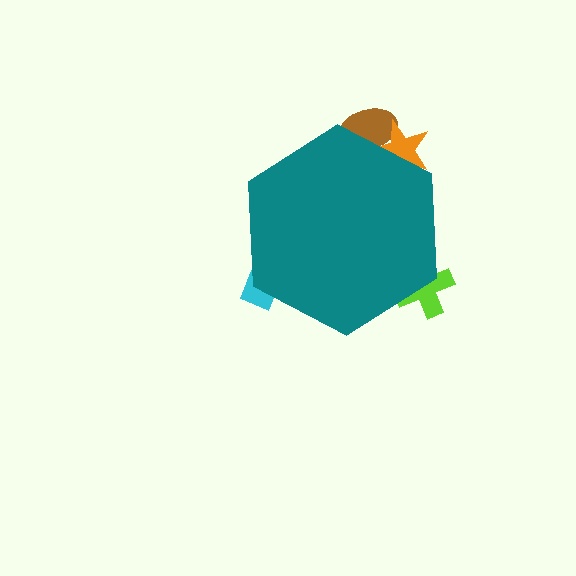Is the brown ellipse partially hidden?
Yes, the brown ellipse is partially hidden behind the teal hexagon.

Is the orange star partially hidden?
Yes, the orange star is partially hidden behind the teal hexagon.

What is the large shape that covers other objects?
A teal hexagon.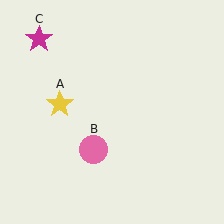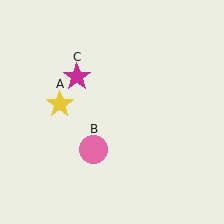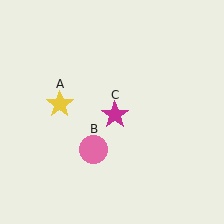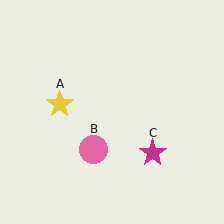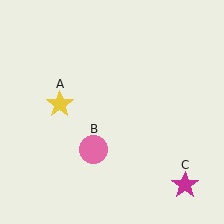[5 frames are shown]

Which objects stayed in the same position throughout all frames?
Yellow star (object A) and pink circle (object B) remained stationary.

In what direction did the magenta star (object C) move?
The magenta star (object C) moved down and to the right.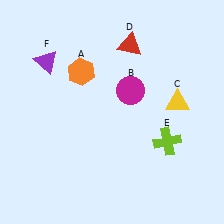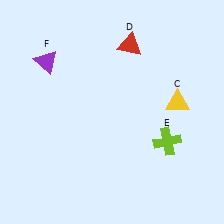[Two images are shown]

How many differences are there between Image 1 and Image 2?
There are 2 differences between the two images.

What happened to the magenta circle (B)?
The magenta circle (B) was removed in Image 2. It was in the top-right area of Image 1.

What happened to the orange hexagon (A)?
The orange hexagon (A) was removed in Image 2. It was in the top-left area of Image 1.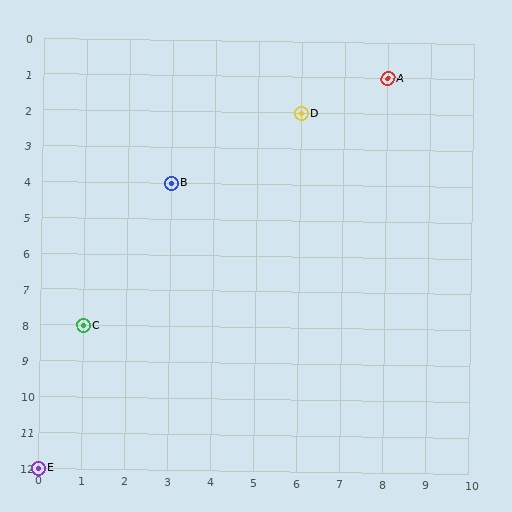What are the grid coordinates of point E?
Point E is at grid coordinates (0, 12).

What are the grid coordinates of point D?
Point D is at grid coordinates (6, 2).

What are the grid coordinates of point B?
Point B is at grid coordinates (3, 4).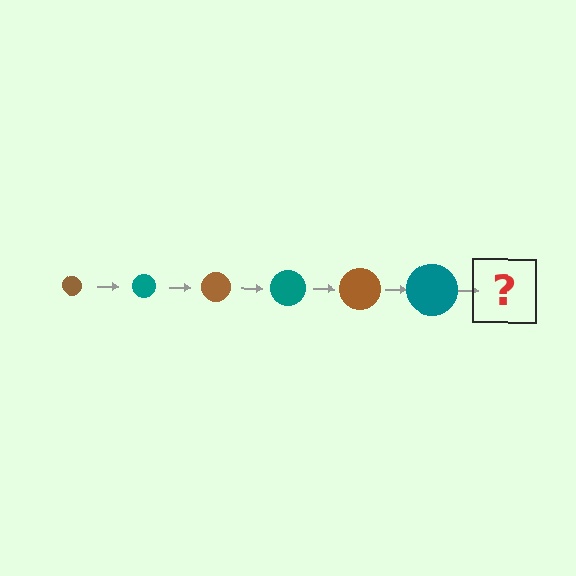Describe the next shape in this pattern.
It should be a brown circle, larger than the previous one.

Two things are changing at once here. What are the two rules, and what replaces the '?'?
The two rules are that the circle grows larger each step and the color cycles through brown and teal. The '?' should be a brown circle, larger than the previous one.